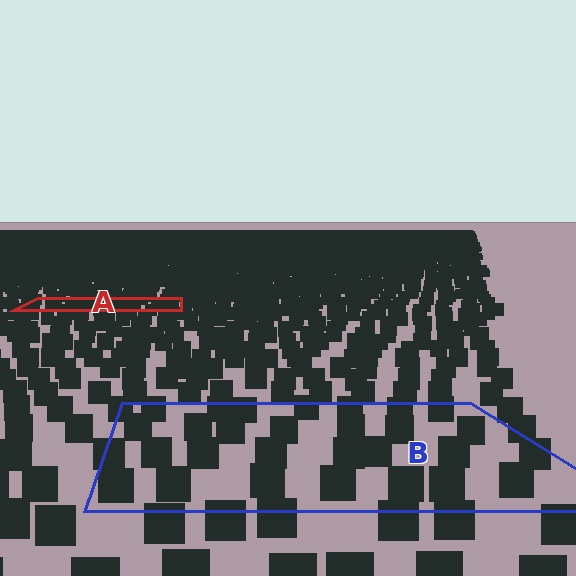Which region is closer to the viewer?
Region B is closer. The texture elements there are larger and more spread out.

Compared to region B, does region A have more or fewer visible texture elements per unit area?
Region A has more texture elements per unit area — they are packed more densely because it is farther away.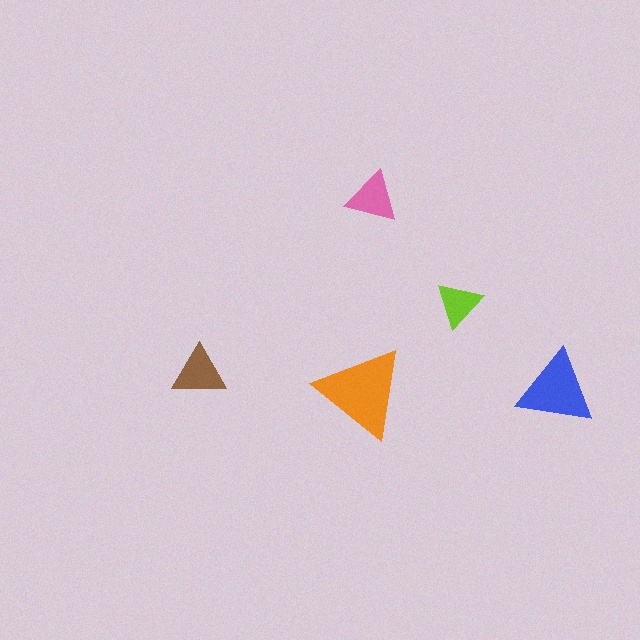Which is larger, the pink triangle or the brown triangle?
The brown one.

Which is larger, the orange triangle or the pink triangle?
The orange one.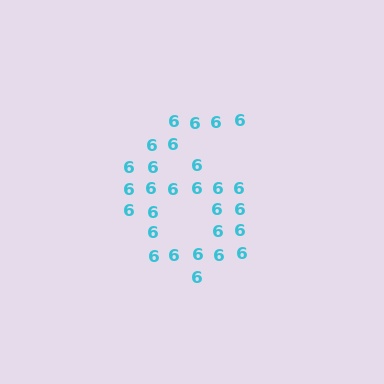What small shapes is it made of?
It is made of small digit 6's.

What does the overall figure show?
The overall figure shows the digit 6.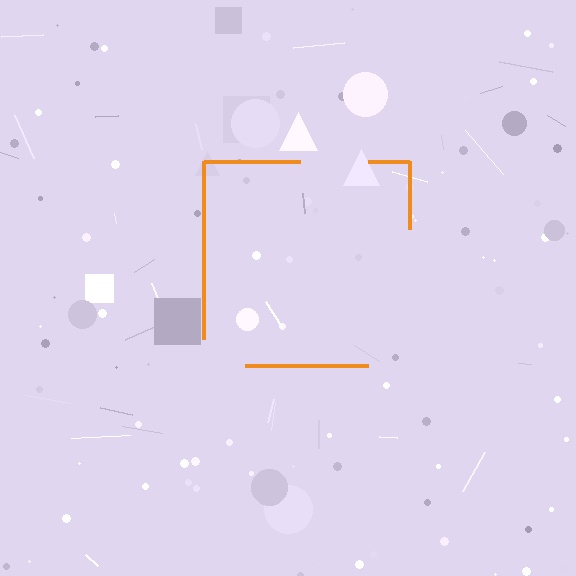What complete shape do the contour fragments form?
The contour fragments form a square.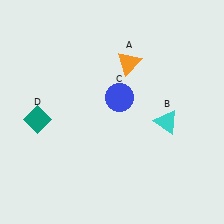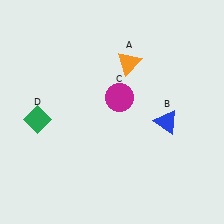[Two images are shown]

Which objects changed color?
B changed from cyan to blue. C changed from blue to magenta. D changed from teal to green.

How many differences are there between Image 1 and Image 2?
There are 3 differences between the two images.